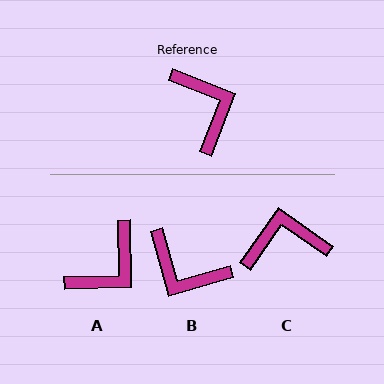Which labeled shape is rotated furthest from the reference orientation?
B, about 143 degrees away.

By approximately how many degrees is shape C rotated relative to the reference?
Approximately 77 degrees counter-clockwise.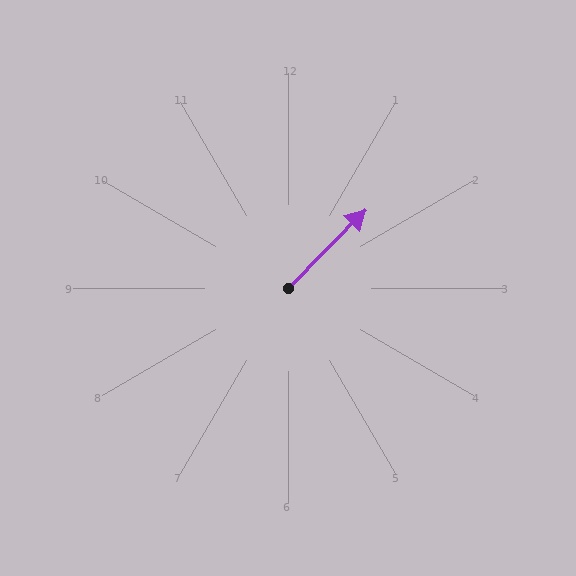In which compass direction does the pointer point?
Northeast.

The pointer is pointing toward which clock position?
Roughly 1 o'clock.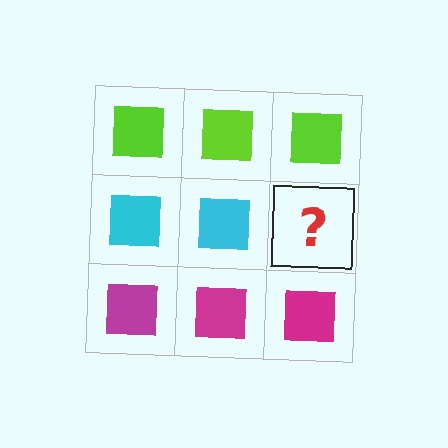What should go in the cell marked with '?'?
The missing cell should contain a cyan square.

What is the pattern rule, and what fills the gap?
The rule is that each row has a consistent color. The gap should be filled with a cyan square.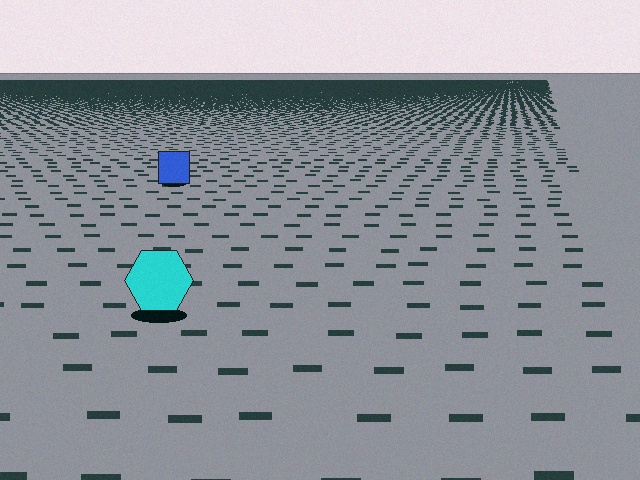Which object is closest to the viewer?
The cyan hexagon is closest. The texture marks near it are larger and more spread out.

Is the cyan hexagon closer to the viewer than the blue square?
Yes. The cyan hexagon is closer — you can tell from the texture gradient: the ground texture is coarser near it.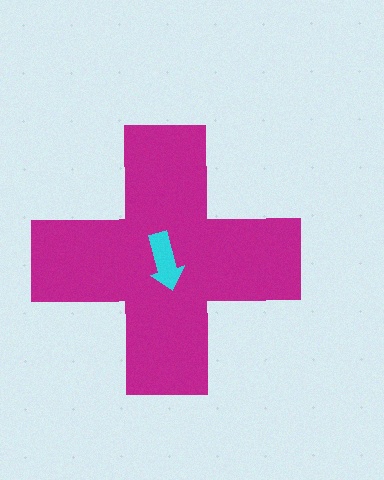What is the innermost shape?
The cyan arrow.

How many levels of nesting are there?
2.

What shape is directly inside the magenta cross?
The cyan arrow.